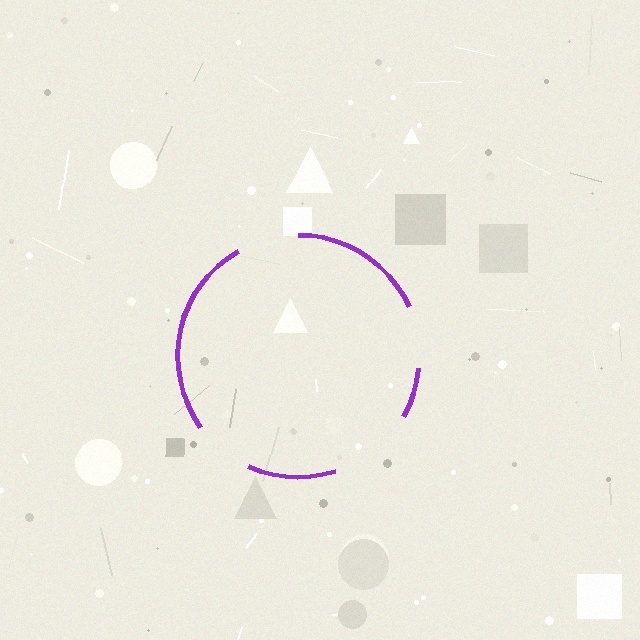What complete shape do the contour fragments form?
The contour fragments form a circle.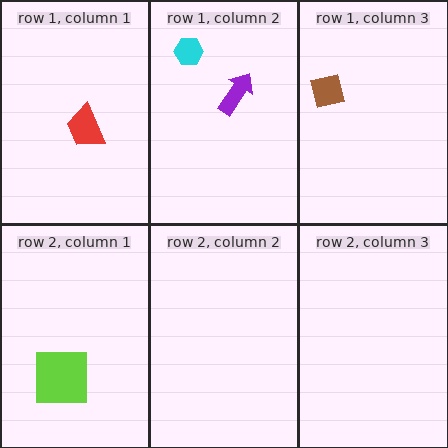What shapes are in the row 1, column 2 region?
The purple arrow, the cyan hexagon.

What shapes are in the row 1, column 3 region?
The brown square.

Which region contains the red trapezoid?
The row 1, column 1 region.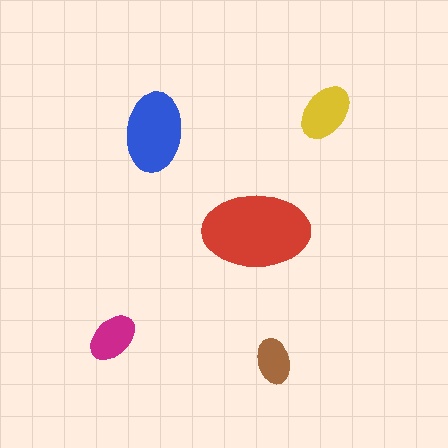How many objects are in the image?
There are 5 objects in the image.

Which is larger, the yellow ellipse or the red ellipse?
The red one.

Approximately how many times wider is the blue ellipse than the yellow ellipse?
About 1.5 times wider.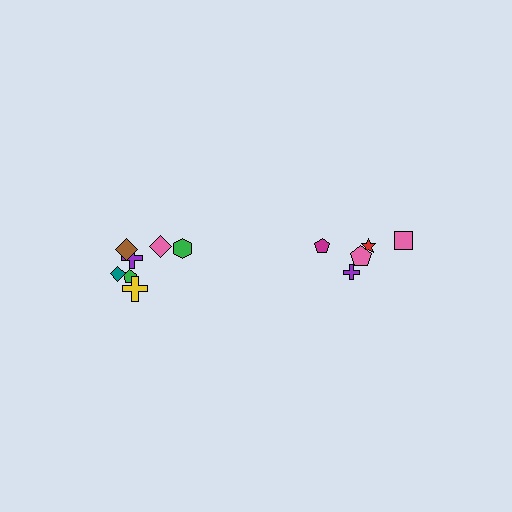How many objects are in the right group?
There are 5 objects.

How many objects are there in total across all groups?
There are 13 objects.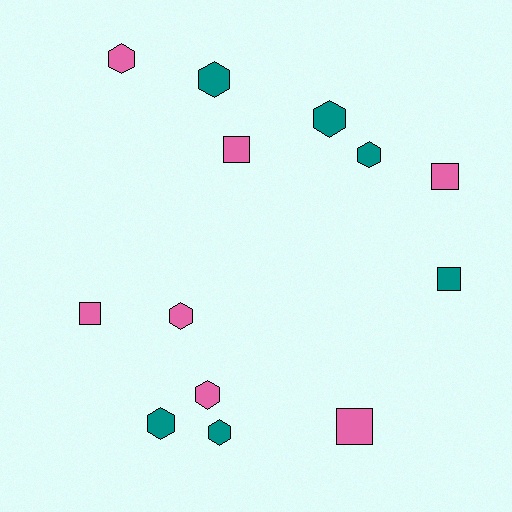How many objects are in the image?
There are 13 objects.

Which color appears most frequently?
Pink, with 7 objects.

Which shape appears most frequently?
Hexagon, with 8 objects.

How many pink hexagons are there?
There are 3 pink hexagons.